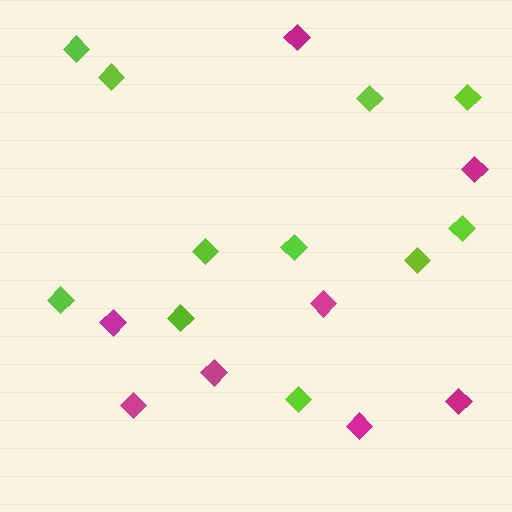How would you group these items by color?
There are 2 groups: one group of lime diamonds (11) and one group of magenta diamonds (8).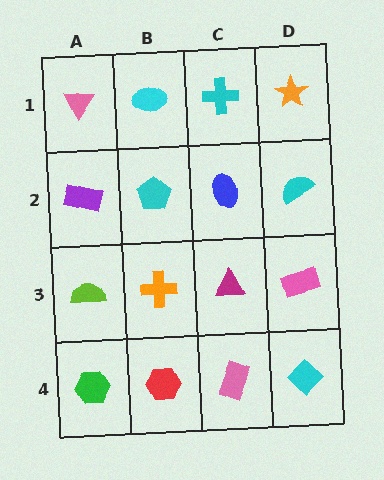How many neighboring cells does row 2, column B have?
4.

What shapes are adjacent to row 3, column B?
A cyan pentagon (row 2, column B), a red hexagon (row 4, column B), a lime semicircle (row 3, column A), a magenta triangle (row 3, column C).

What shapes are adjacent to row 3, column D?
A cyan semicircle (row 2, column D), a cyan diamond (row 4, column D), a magenta triangle (row 3, column C).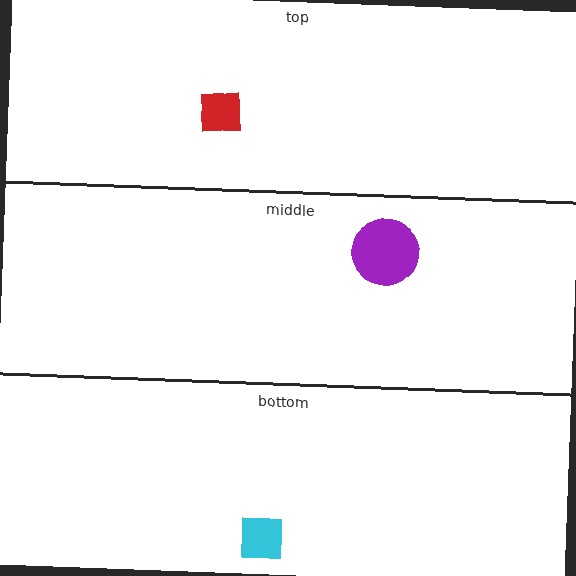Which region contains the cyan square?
The bottom region.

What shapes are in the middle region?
The purple circle.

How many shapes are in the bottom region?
1.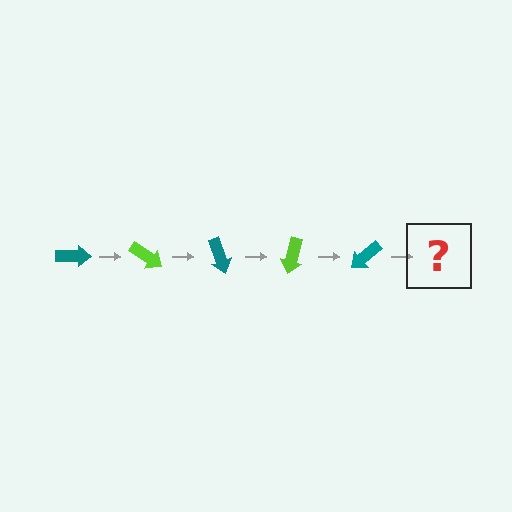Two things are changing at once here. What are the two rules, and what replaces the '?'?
The two rules are that it rotates 35 degrees each step and the color cycles through teal and lime. The '?' should be a lime arrow, rotated 175 degrees from the start.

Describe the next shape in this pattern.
It should be a lime arrow, rotated 175 degrees from the start.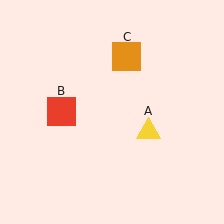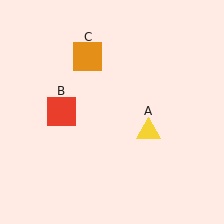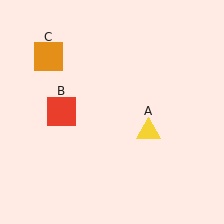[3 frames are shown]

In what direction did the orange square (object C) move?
The orange square (object C) moved left.